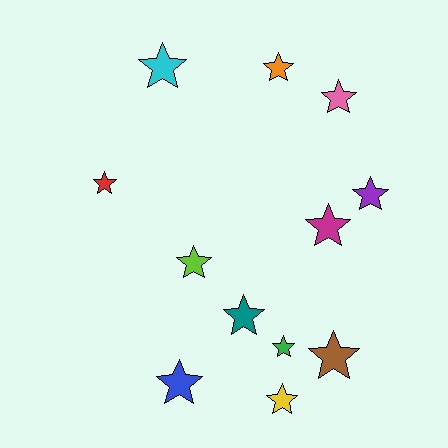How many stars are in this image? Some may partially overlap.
There are 12 stars.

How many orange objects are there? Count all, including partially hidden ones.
There is 1 orange object.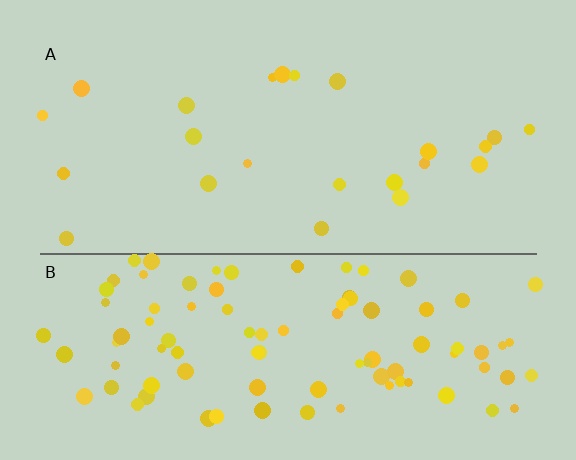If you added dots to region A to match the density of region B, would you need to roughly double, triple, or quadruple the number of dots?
Approximately quadruple.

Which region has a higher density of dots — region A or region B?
B (the bottom).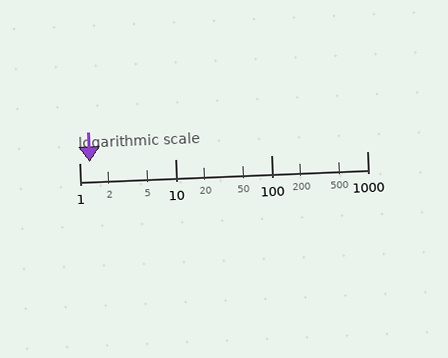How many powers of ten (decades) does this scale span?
The scale spans 3 decades, from 1 to 1000.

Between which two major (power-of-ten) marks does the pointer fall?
The pointer is between 1 and 10.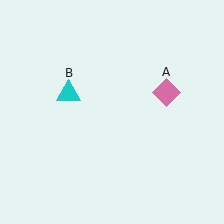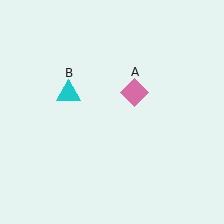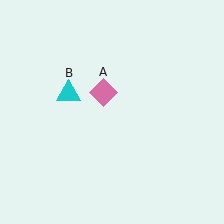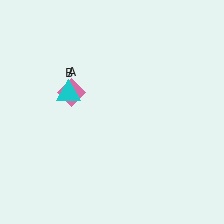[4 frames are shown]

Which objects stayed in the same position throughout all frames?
Cyan triangle (object B) remained stationary.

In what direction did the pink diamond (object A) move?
The pink diamond (object A) moved left.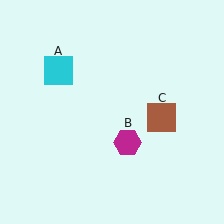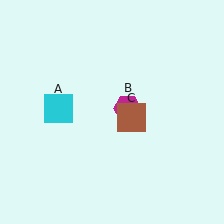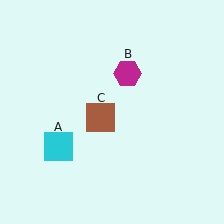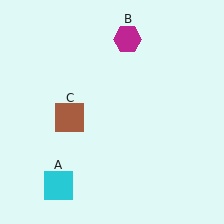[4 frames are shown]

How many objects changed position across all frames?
3 objects changed position: cyan square (object A), magenta hexagon (object B), brown square (object C).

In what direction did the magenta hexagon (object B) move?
The magenta hexagon (object B) moved up.